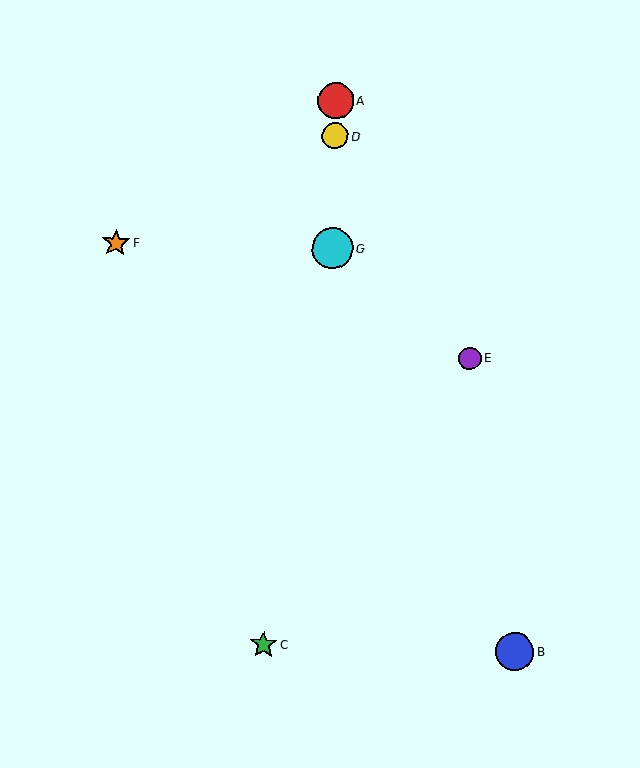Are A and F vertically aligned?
No, A is at x≈336 and F is at x≈116.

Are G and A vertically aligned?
Yes, both are at x≈332.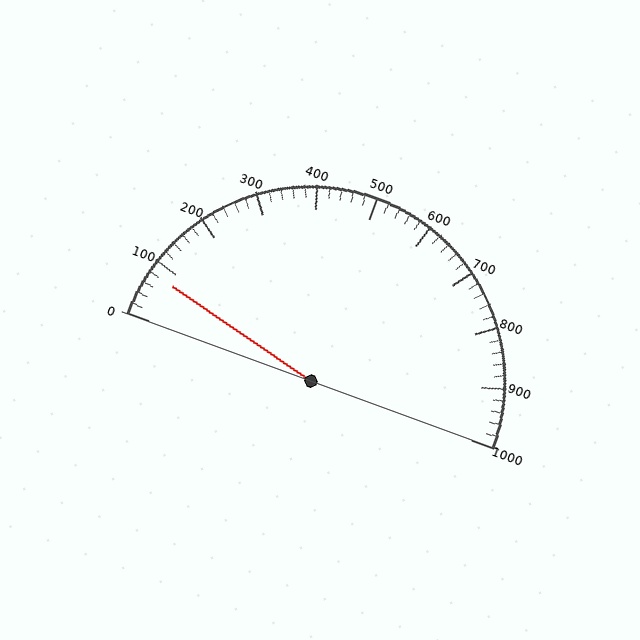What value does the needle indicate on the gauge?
The needle indicates approximately 80.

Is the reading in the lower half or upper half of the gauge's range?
The reading is in the lower half of the range (0 to 1000).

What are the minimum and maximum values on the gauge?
The gauge ranges from 0 to 1000.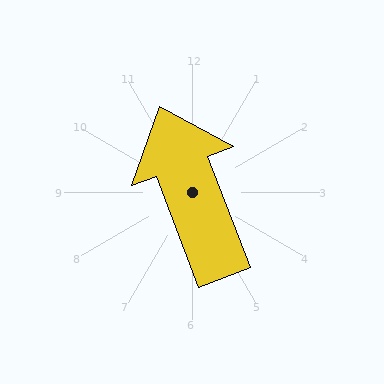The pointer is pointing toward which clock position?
Roughly 11 o'clock.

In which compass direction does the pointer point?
North.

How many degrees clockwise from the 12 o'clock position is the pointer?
Approximately 339 degrees.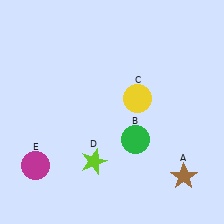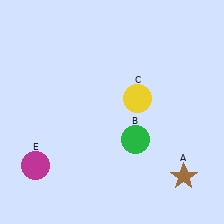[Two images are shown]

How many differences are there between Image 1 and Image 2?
There is 1 difference between the two images.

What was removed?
The lime star (D) was removed in Image 2.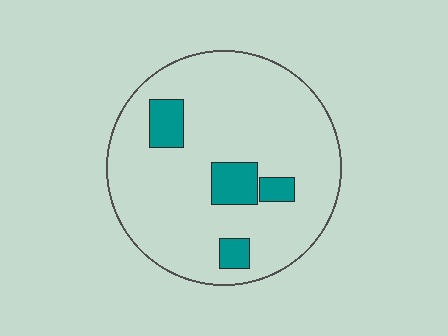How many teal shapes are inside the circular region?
4.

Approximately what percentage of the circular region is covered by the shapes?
Approximately 15%.